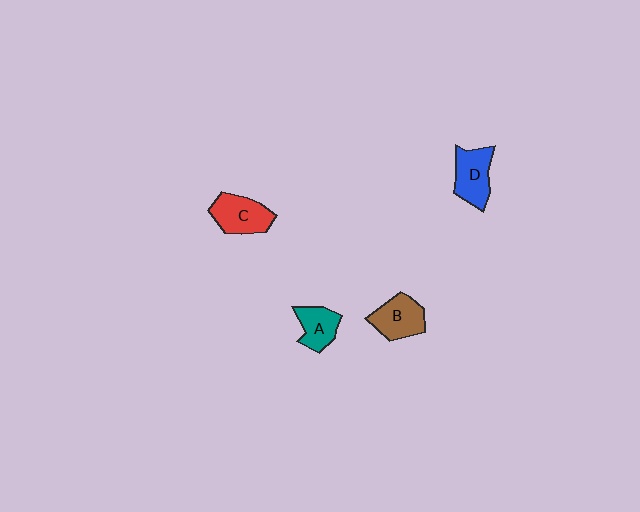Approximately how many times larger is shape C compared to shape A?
Approximately 1.3 times.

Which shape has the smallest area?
Shape A (teal).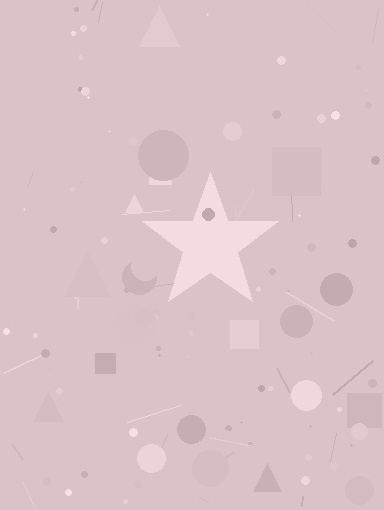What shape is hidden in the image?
A star is hidden in the image.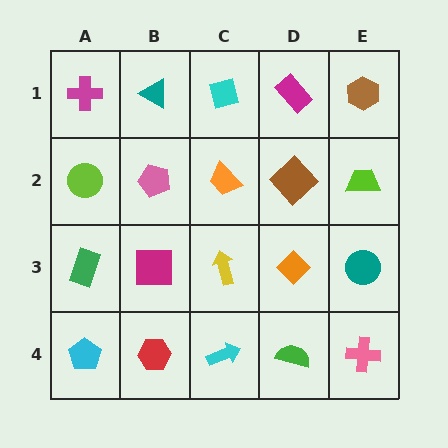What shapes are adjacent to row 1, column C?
An orange trapezoid (row 2, column C), a teal triangle (row 1, column B), a magenta rectangle (row 1, column D).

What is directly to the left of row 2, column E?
A brown diamond.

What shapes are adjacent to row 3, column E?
A lime trapezoid (row 2, column E), a pink cross (row 4, column E), an orange diamond (row 3, column D).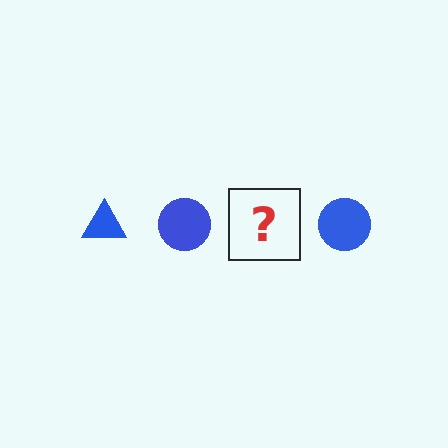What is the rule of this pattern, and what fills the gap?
The rule is that the pattern cycles through triangle, circle shapes in blue. The gap should be filled with a blue triangle.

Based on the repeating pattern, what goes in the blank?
The blank should be a blue triangle.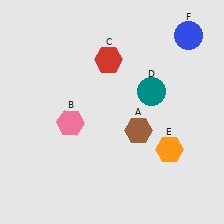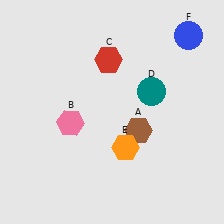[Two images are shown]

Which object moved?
The orange hexagon (E) moved left.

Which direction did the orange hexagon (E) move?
The orange hexagon (E) moved left.